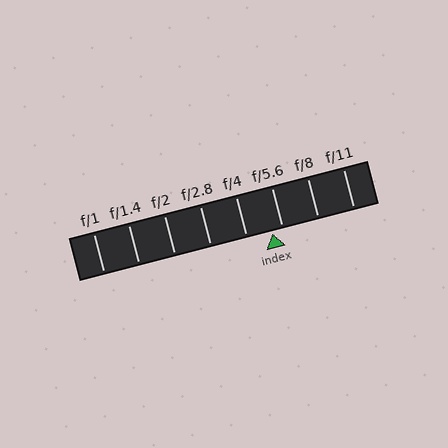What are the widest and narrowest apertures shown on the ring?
The widest aperture shown is f/1 and the narrowest is f/11.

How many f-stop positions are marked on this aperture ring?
There are 8 f-stop positions marked.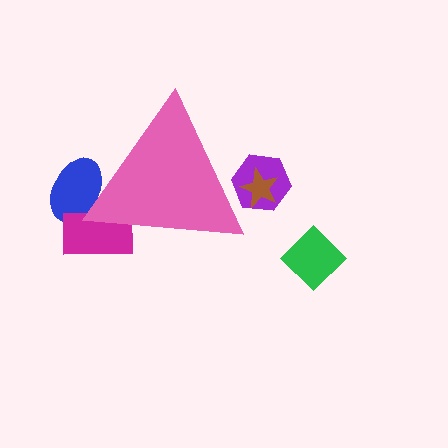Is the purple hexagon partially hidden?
Yes, the purple hexagon is partially hidden behind the pink triangle.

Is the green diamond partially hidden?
No, the green diamond is fully visible.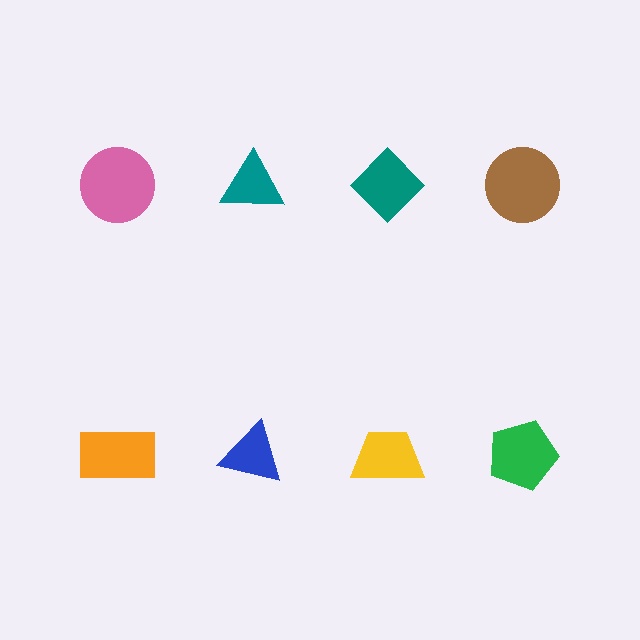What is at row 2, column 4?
A green pentagon.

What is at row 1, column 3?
A teal diamond.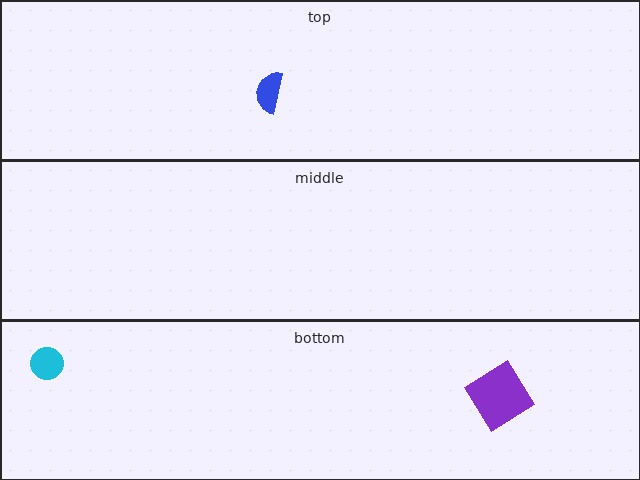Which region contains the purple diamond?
The bottom region.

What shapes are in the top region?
The blue semicircle.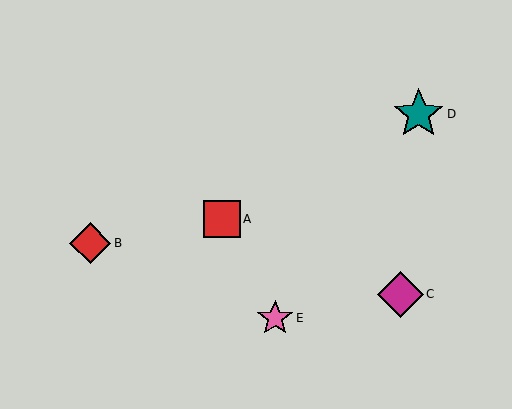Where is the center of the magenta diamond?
The center of the magenta diamond is at (400, 294).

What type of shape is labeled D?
Shape D is a teal star.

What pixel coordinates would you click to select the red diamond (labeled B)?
Click at (90, 243) to select the red diamond B.